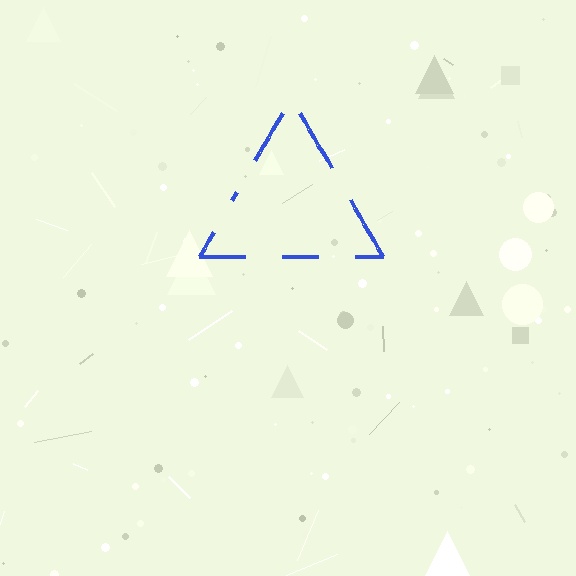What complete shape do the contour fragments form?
The contour fragments form a triangle.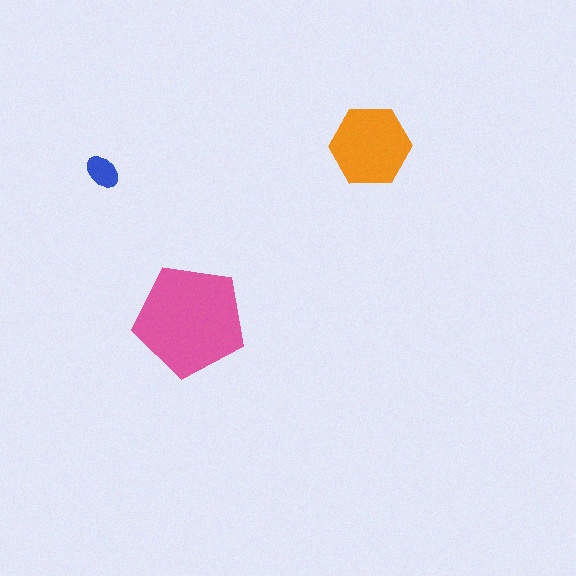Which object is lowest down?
The pink pentagon is bottommost.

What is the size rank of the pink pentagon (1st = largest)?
1st.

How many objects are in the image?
There are 3 objects in the image.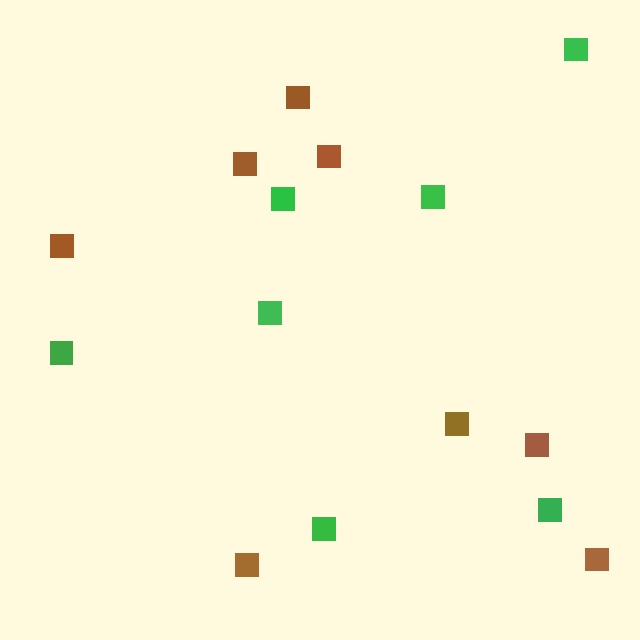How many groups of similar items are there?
There are 2 groups: one group of brown squares (8) and one group of green squares (7).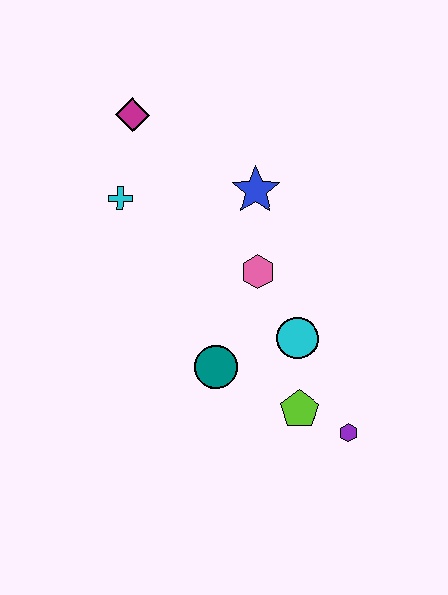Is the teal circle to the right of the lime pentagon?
No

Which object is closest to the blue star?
The pink hexagon is closest to the blue star.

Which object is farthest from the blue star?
The purple hexagon is farthest from the blue star.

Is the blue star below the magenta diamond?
Yes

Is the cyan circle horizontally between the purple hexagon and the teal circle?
Yes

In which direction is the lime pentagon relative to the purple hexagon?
The lime pentagon is to the left of the purple hexagon.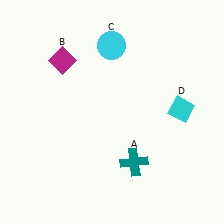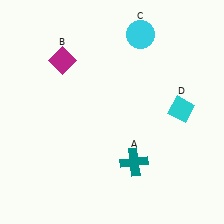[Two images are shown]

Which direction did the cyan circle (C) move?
The cyan circle (C) moved right.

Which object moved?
The cyan circle (C) moved right.